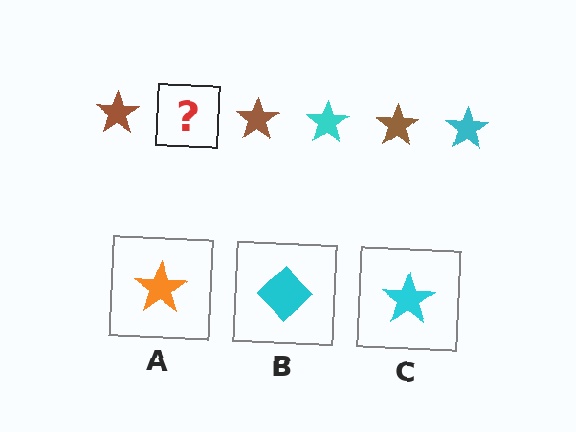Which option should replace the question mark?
Option C.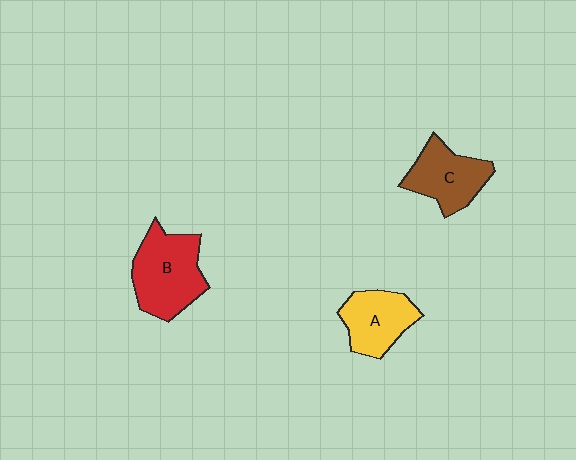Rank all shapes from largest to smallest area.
From largest to smallest: B (red), C (brown), A (yellow).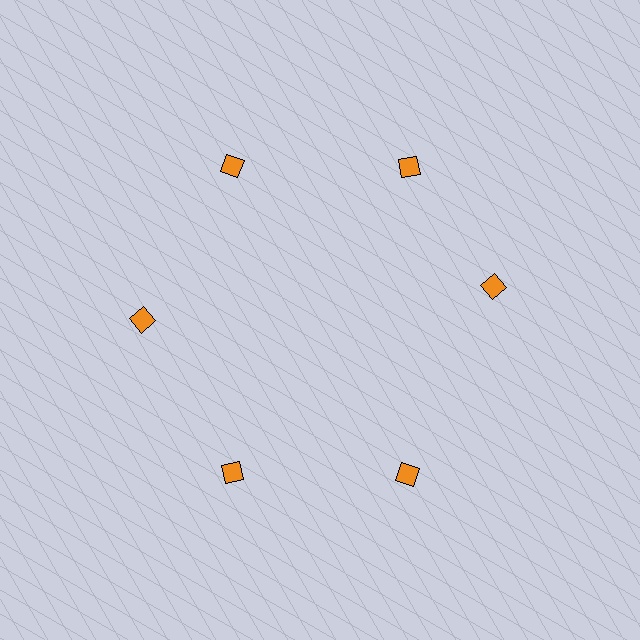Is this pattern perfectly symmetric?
No. The 6 orange squares are arranged in a ring, but one element near the 3 o'clock position is rotated out of alignment along the ring, breaking the 6-fold rotational symmetry.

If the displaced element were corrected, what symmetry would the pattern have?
It would have 6-fold rotational symmetry — the pattern would map onto itself every 60 degrees.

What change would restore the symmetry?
The symmetry would be restored by rotating it back into even spacing with its neighbors so that all 6 squares sit at equal angles and equal distance from the center.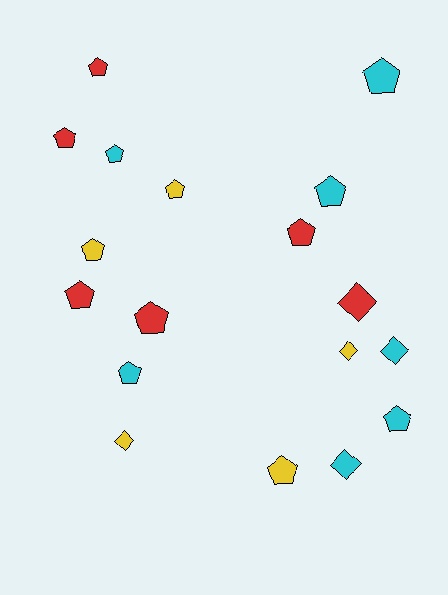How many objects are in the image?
There are 18 objects.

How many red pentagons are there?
There are 5 red pentagons.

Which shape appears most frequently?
Pentagon, with 13 objects.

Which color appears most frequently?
Cyan, with 7 objects.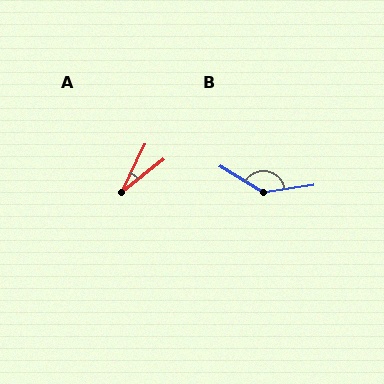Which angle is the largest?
B, at approximately 140 degrees.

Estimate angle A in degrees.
Approximately 26 degrees.